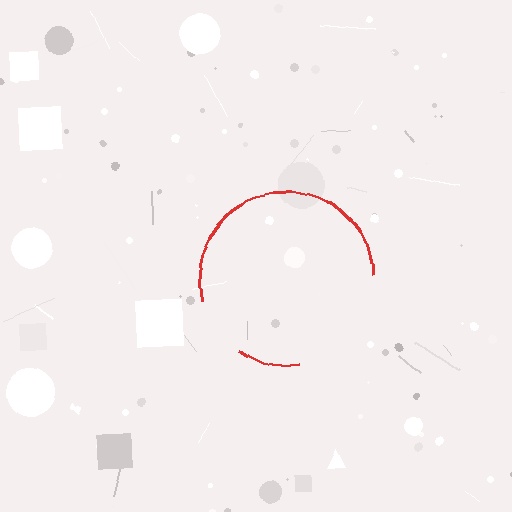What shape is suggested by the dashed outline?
The dashed outline suggests a circle.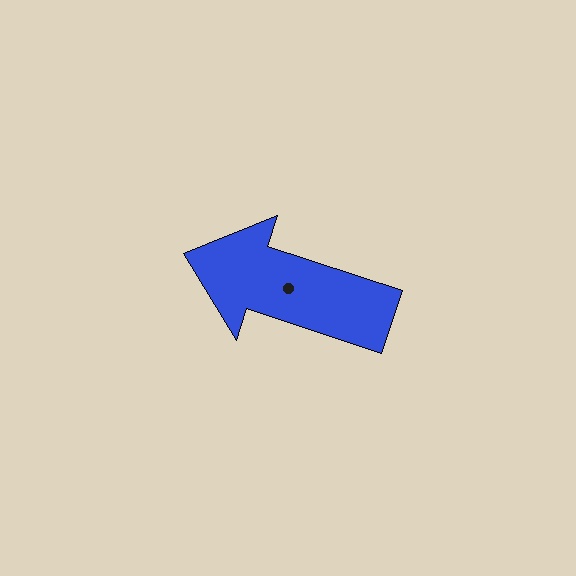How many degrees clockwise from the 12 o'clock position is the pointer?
Approximately 288 degrees.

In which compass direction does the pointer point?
West.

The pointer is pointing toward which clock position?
Roughly 10 o'clock.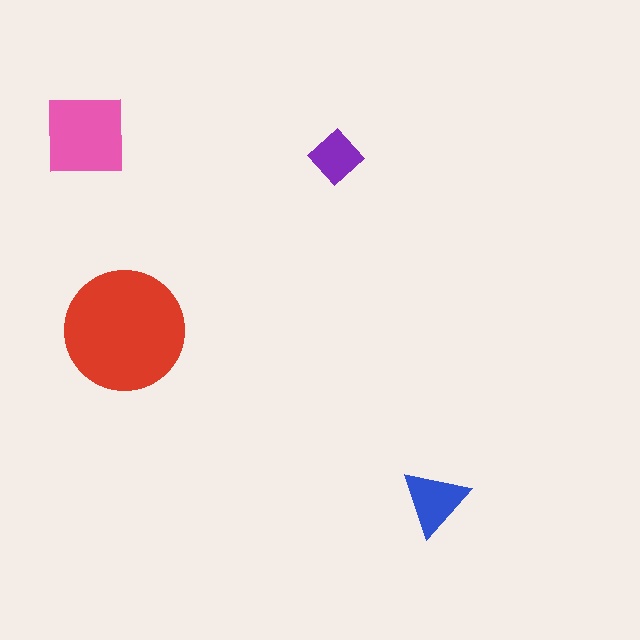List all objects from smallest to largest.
The purple diamond, the blue triangle, the pink square, the red circle.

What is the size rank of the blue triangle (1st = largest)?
3rd.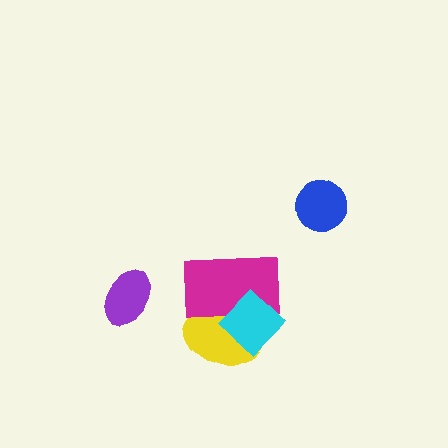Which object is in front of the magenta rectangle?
The cyan diamond is in front of the magenta rectangle.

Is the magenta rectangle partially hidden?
Yes, it is partially covered by another shape.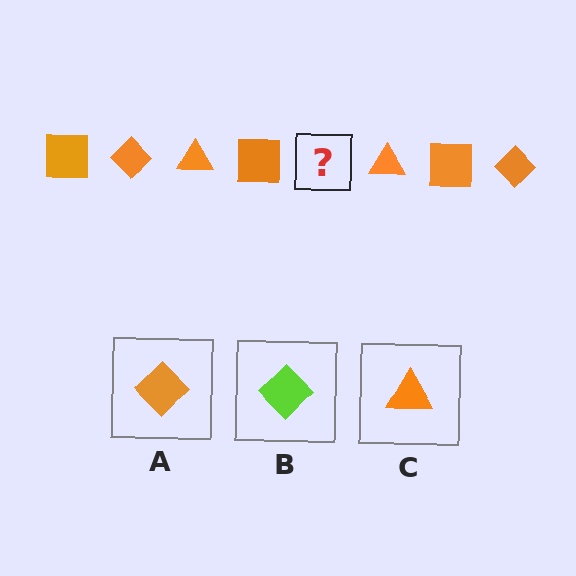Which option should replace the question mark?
Option A.